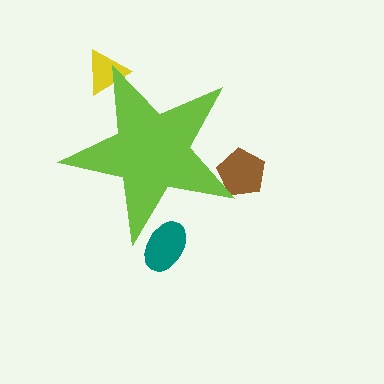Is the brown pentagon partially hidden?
Yes, the brown pentagon is partially hidden behind the lime star.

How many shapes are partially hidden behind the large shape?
3 shapes are partially hidden.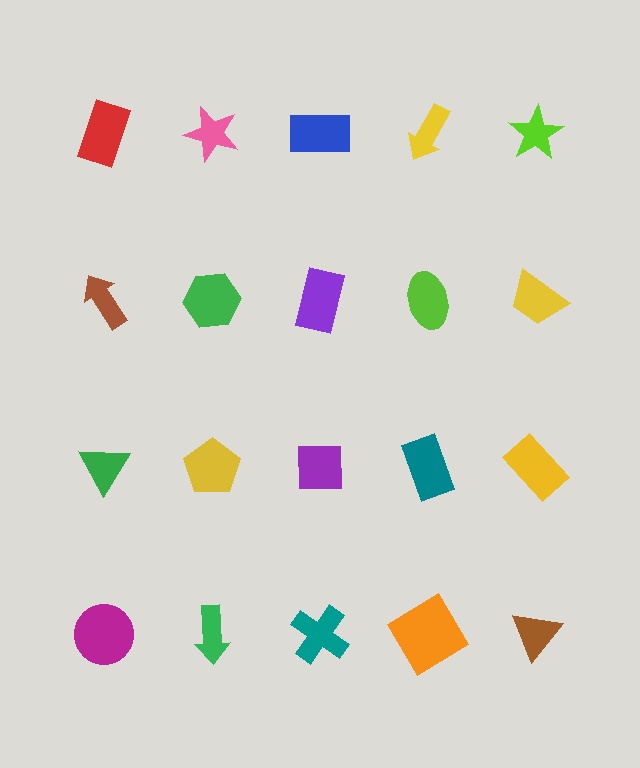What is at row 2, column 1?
A brown arrow.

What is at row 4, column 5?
A brown triangle.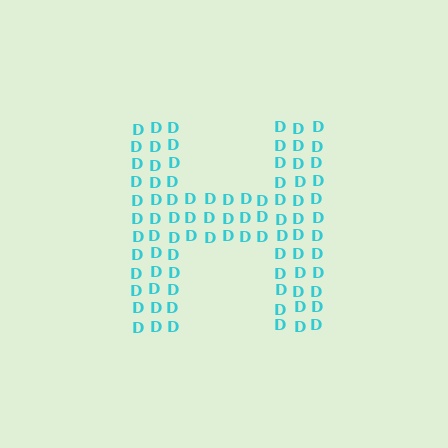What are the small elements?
The small elements are letter D's.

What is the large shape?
The large shape is the letter H.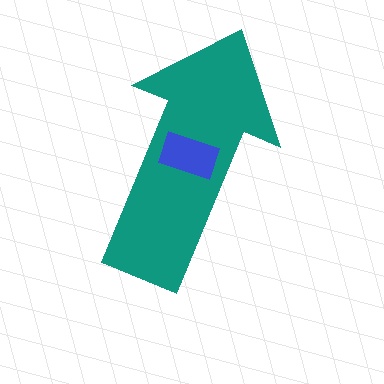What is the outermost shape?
The teal arrow.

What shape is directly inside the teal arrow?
The blue rectangle.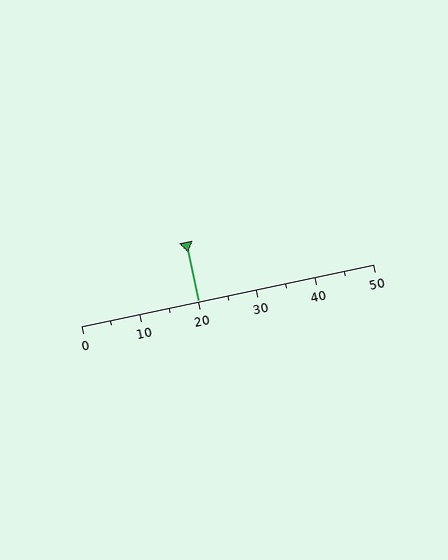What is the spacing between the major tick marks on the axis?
The major ticks are spaced 10 apart.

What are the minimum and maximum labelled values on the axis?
The axis runs from 0 to 50.